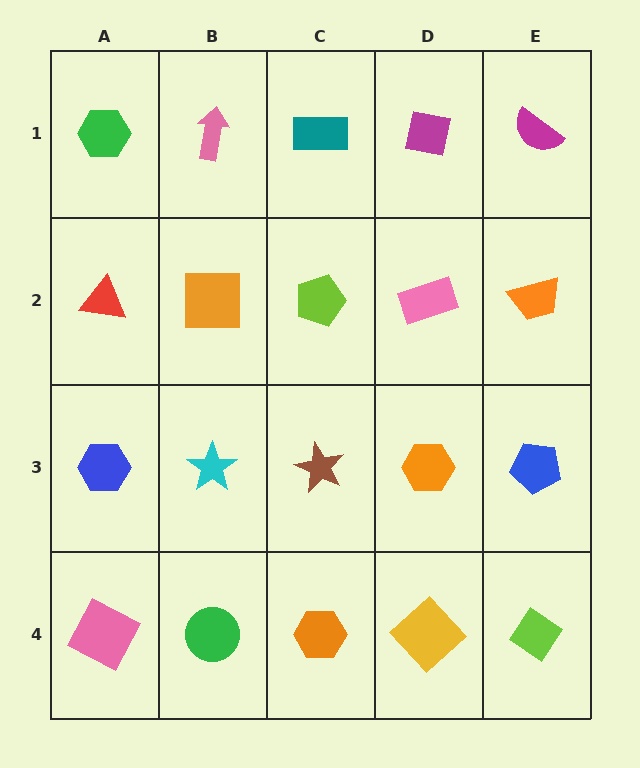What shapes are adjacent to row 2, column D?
A magenta square (row 1, column D), an orange hexagon (row 3, column D), a lime pentagon (row 2, column C), an orange trapezoid (row 2, column E).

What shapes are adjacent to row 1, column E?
An orange trapezoid (row 2, column E), a magenta square (row 1, column D).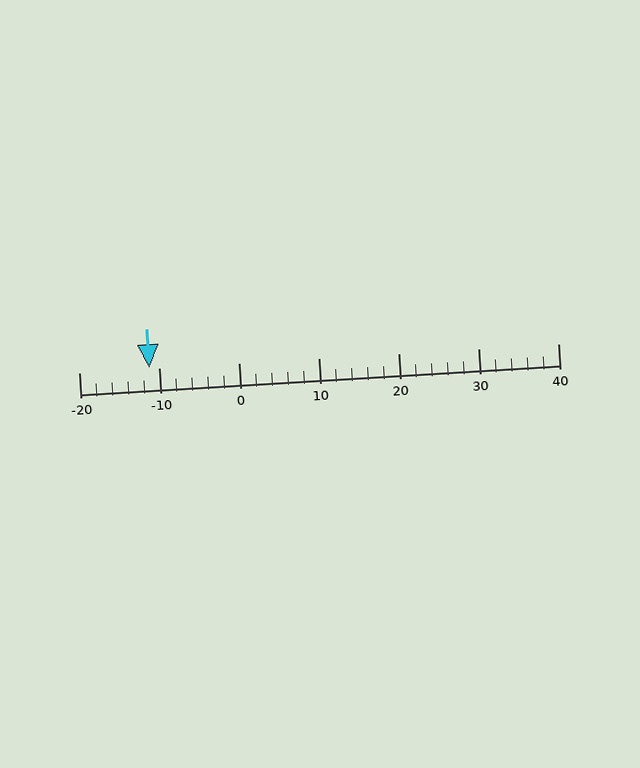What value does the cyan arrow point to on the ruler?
The cyan arrow points to approximately -11.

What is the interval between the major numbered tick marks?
The major tick marks are spaced 10 units apart.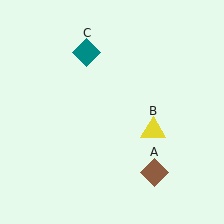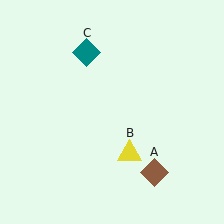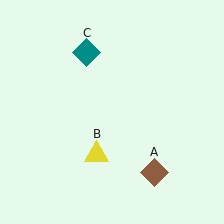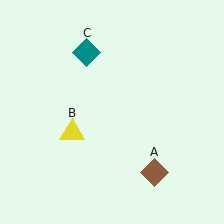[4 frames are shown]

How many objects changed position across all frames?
1 object changed position: yellow triangle (object B).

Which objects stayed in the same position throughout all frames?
Brown diamond (object A) and teal diamond (object C) remained stationary.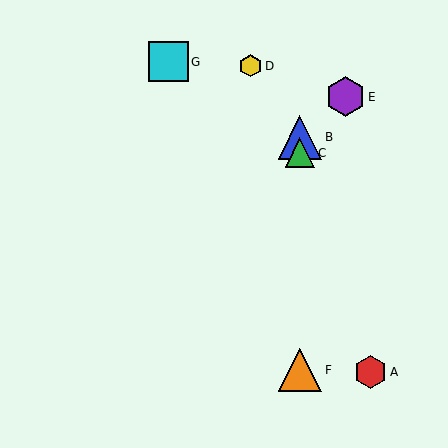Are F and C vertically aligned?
Yes, both are at x≈300.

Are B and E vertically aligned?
No, B is at x≈300 and E is at x≈345.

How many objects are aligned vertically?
3 objects (B, C, F) are aligned vertically.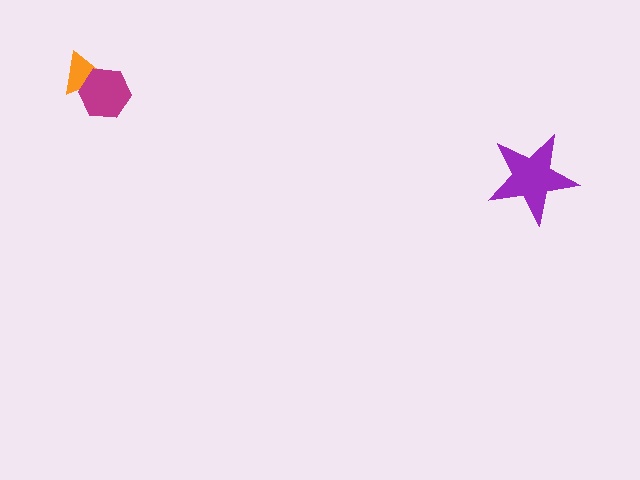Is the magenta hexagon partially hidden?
No, no other shape covers it.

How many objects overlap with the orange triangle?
1 object overlaps with the orange triangle.